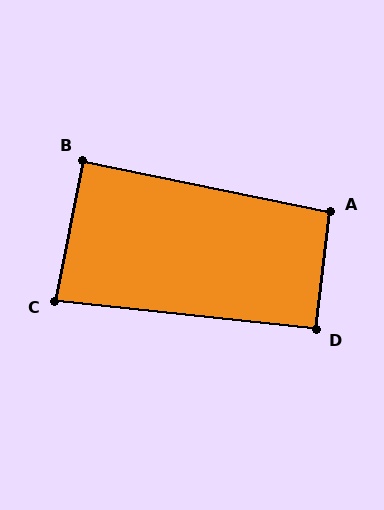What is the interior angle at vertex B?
Approximately 89 degrees (approximately right).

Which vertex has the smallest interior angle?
C, at approximately 85 degrees.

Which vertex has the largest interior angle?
A, at approximately 95 degrees.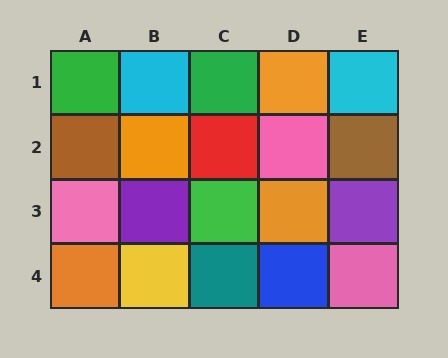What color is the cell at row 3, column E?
Purple.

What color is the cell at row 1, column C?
Green.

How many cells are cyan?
2 cells are cyan.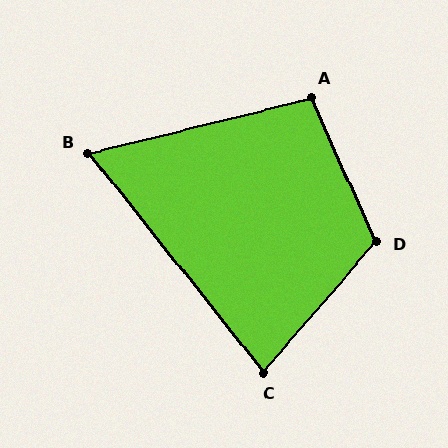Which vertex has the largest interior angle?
D, at approximately 115 degrees.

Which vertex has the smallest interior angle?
B, at approximately 65 degrees.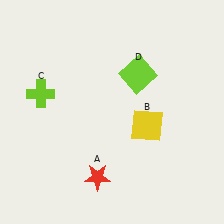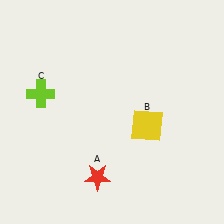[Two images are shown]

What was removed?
The lime square (D) was removed in Image 2.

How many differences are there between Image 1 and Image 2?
There is 1 difference between the two images.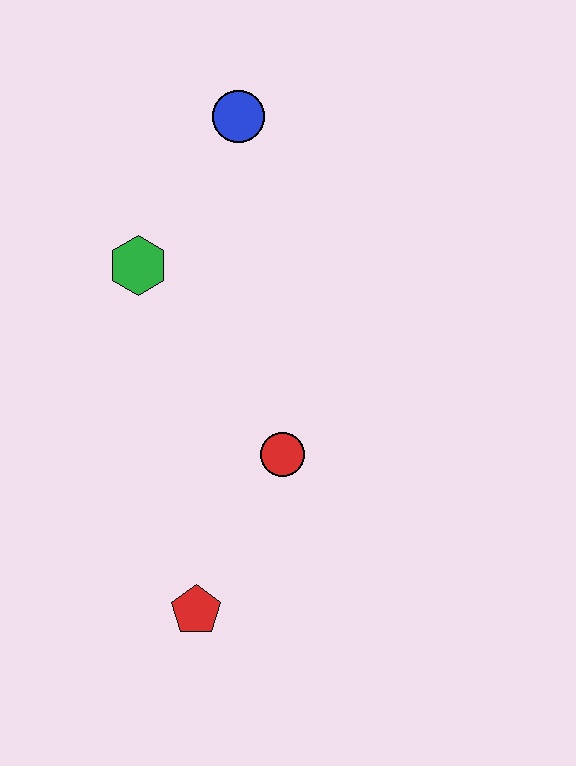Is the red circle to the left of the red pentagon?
No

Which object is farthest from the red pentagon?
The blue circle is farthest from the red pentagon.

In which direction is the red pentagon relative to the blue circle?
The red pentagon is below the blue circle.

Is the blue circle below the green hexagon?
No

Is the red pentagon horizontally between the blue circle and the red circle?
No